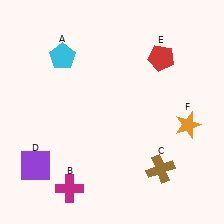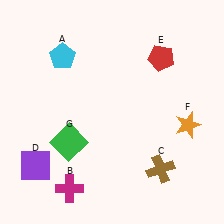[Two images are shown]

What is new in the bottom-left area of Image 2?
A green square (G) was added in the bottom-left area of Image 2.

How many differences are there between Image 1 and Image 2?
There is 1 difference between the two images.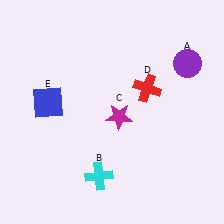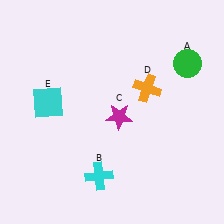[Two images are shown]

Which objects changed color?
A changed from purple to green. D changed from red to orange. E changed from blue to cyan.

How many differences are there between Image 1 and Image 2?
There are 3 differences between the two images.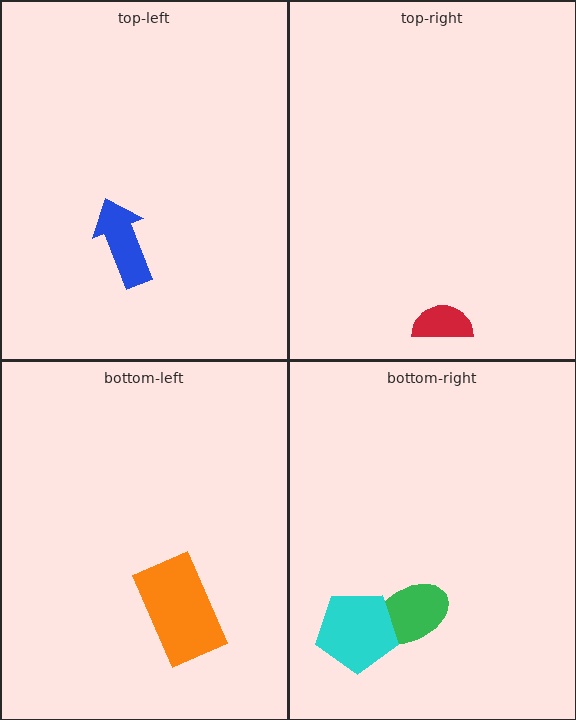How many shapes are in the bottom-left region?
1.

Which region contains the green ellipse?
The bottom-right region.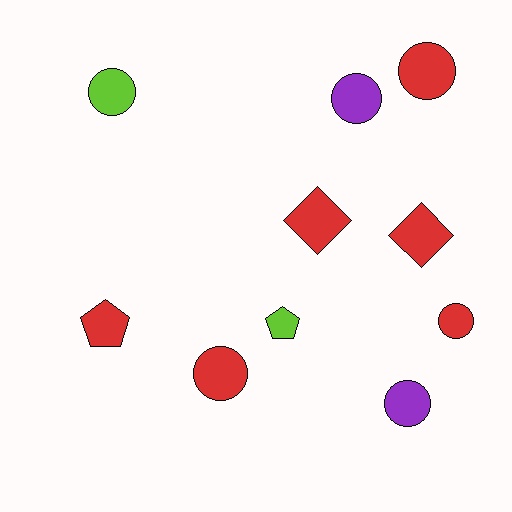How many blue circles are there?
There are no blue circles.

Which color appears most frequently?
Red, with 6 objects.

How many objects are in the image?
There are 10 objects.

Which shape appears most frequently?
Circle, with 6 objects.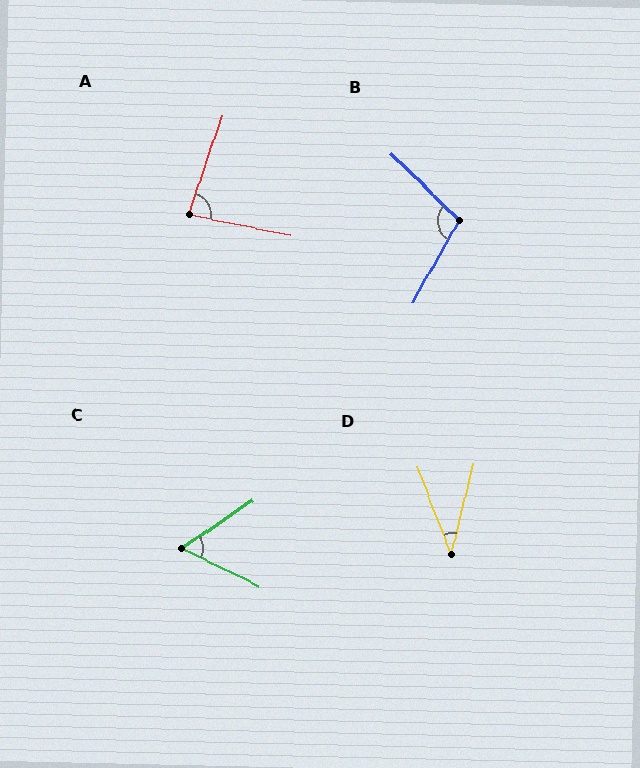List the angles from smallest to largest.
D (35°), C (60°), A (83°), B (105°).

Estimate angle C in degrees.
Approximately 60 degrees.